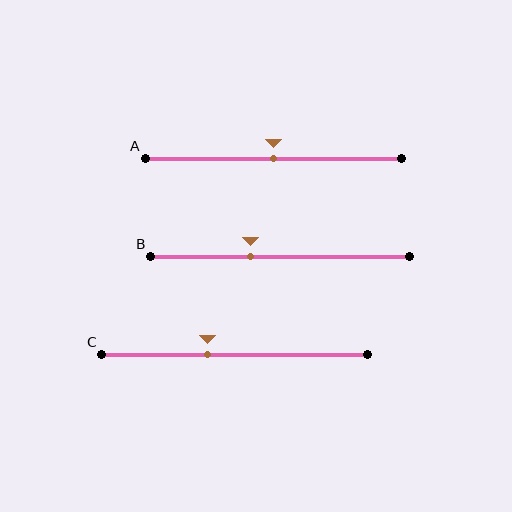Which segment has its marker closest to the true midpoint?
Segment A has its marker closest to the true midpoint.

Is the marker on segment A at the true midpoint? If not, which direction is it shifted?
Yes, the marker on segment A is at the true midpoint.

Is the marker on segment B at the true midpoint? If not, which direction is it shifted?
No, the marker on segment B is shifted to the left by about 11% of the segment length.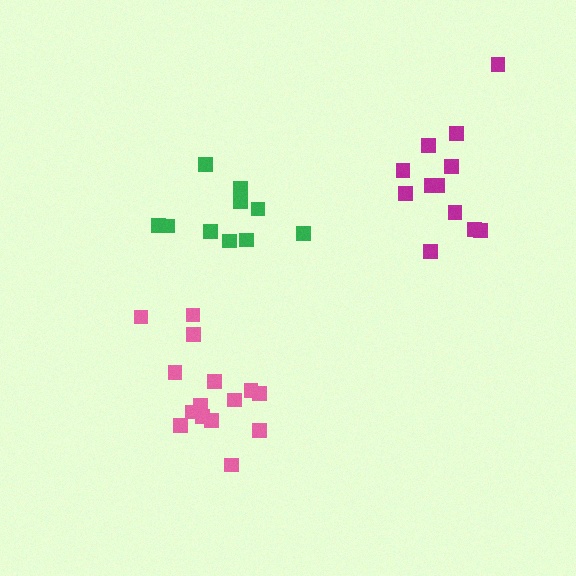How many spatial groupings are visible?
There are 3 spatial groupings.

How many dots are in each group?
Group 1: 15 dots, Group 2: 10 dots, Group 3: 12 dots (37 total).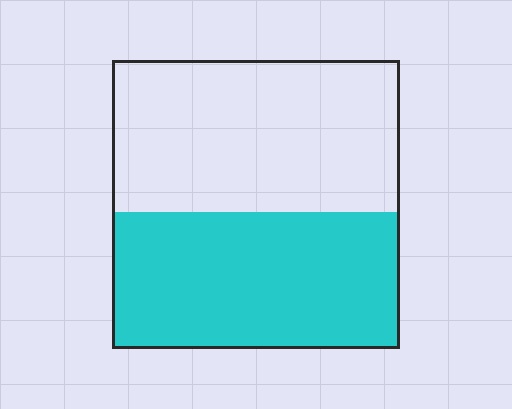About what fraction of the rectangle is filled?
About one half (1/2).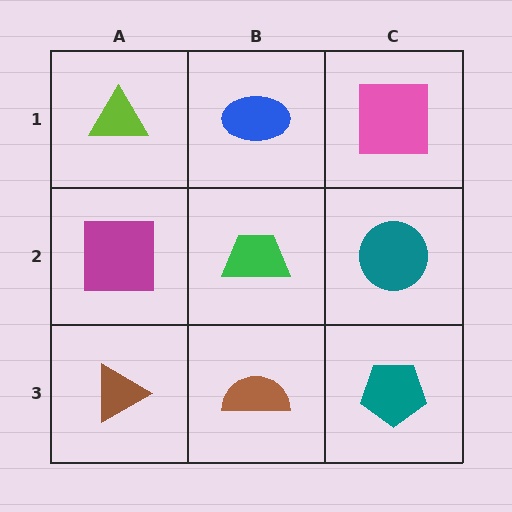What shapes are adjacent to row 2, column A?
A lime triangle (row 1, column A), a brown triangle (row 3, column A), a green trapezoid (row 2, column B).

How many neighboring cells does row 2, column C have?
3.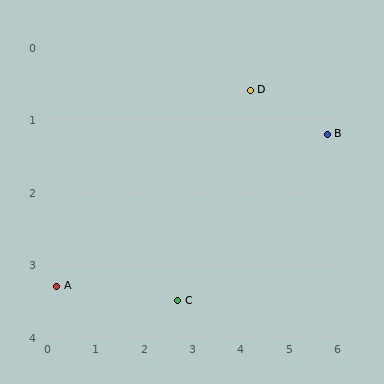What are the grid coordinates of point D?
Point D is at approximately (4.2, 0.6).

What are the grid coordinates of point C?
Point C is at approximately (2.7, 3.5).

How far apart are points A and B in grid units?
Points A and B are about 6.0 grid units apart.